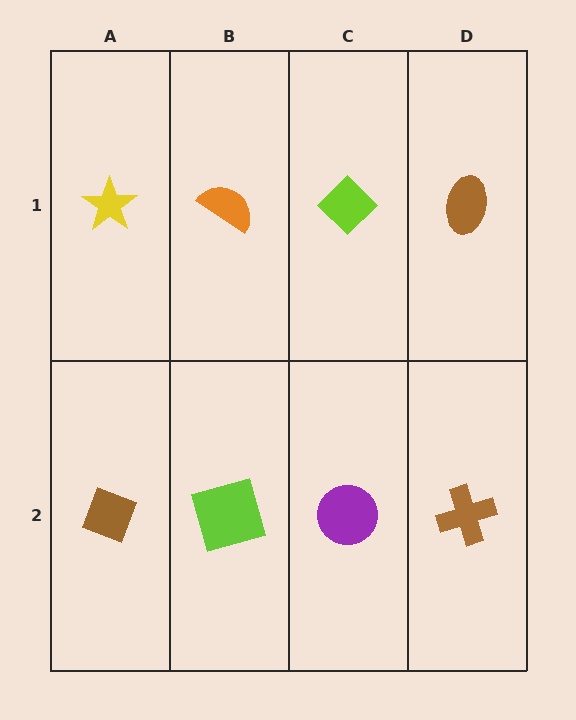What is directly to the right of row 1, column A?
An orange semicircle.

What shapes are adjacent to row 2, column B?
An orange semicircle (row 1, column B), a brown diamond (row 2, column A), a purple circle (row 2, column C).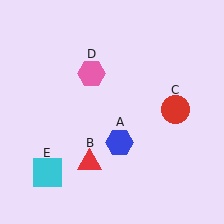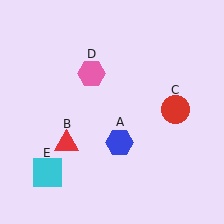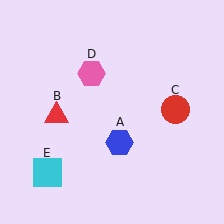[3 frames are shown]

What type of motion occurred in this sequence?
The red triangle (object B) rotated clockwise around the center of the scene.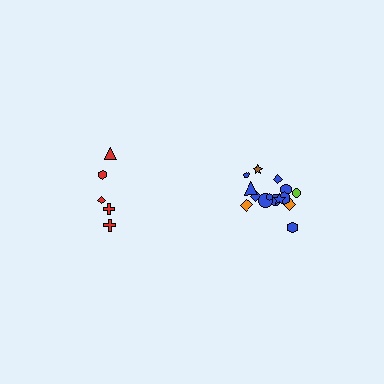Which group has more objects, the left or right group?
The right group.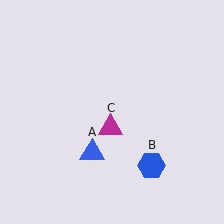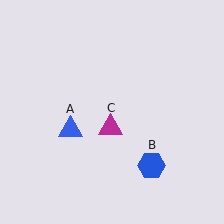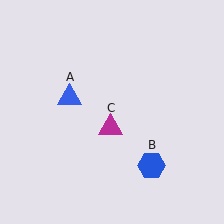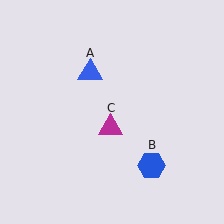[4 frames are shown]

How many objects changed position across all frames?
1 object changed position: blue triangle (object A).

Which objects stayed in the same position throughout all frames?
Blue hexagon (object B) and magenta triangle (object C) remained stationary.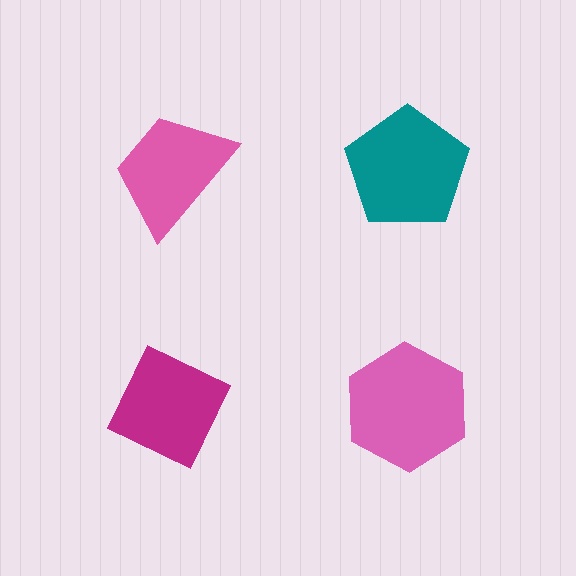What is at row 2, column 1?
A magenta diamond.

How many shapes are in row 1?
2 shapes.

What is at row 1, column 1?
A pink trapezoid.